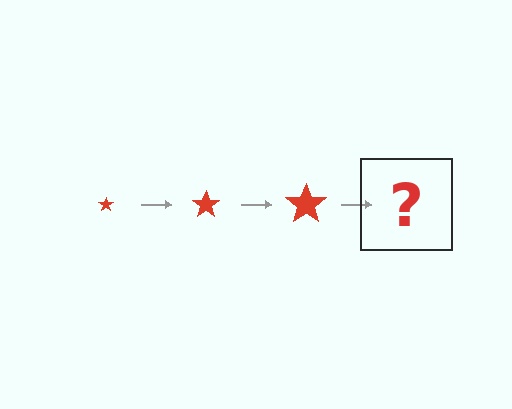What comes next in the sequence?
The next element should be a red star, larger than the previous one.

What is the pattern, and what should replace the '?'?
The pattern is that the star gets progressively larger each step. The '?' should be a red star, larger than the previous one.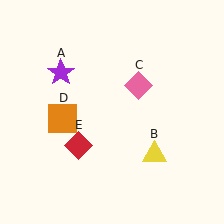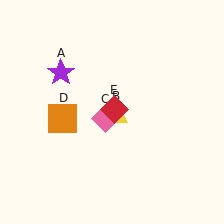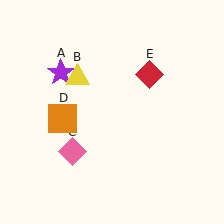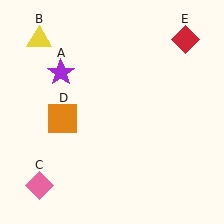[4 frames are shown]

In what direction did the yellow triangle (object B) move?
The yellow triangle (object B) moved up and to the left.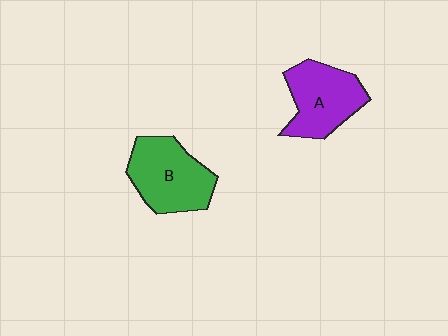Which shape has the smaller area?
Shape A (purple).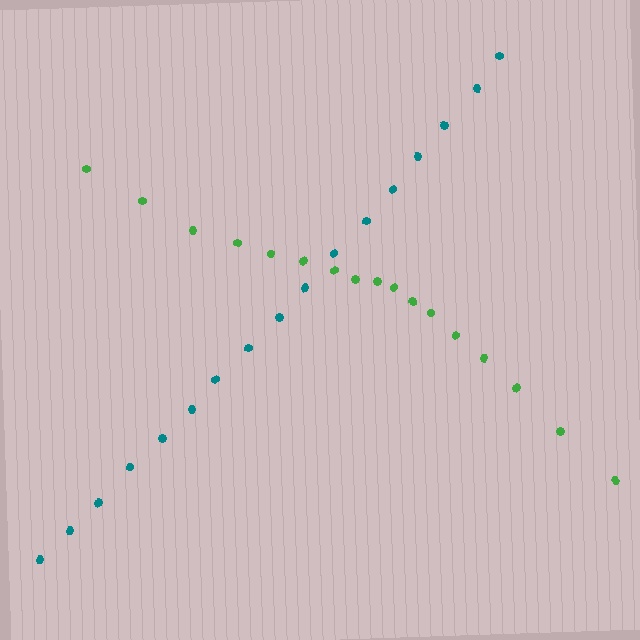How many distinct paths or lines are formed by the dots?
There are 2 distinct paths.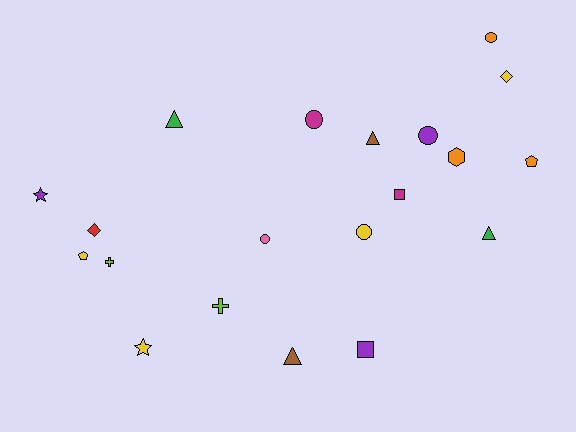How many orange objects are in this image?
There are 3 orange objects.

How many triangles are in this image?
There are 4 triangles.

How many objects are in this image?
There are 20 objects.